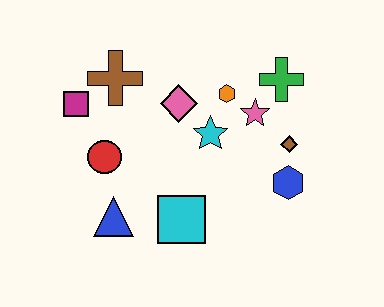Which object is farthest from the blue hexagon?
The magenta square is farthest from the blue hexagon.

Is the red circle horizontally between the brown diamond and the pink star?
No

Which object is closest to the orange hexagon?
The pink star is closest to the orange hexagon.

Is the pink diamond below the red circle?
No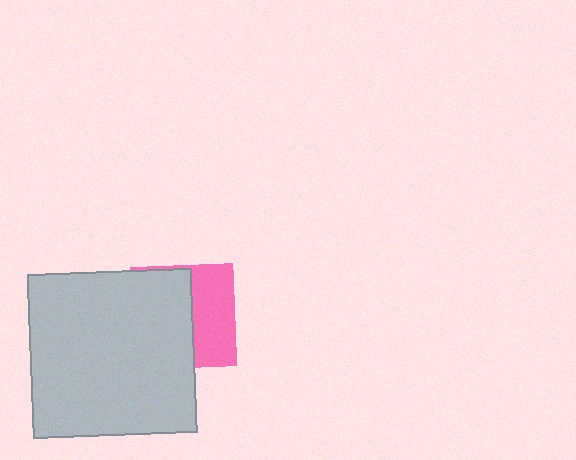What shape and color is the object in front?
The object in front is a light gray square.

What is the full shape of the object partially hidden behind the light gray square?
The partially hidden object is a pink square.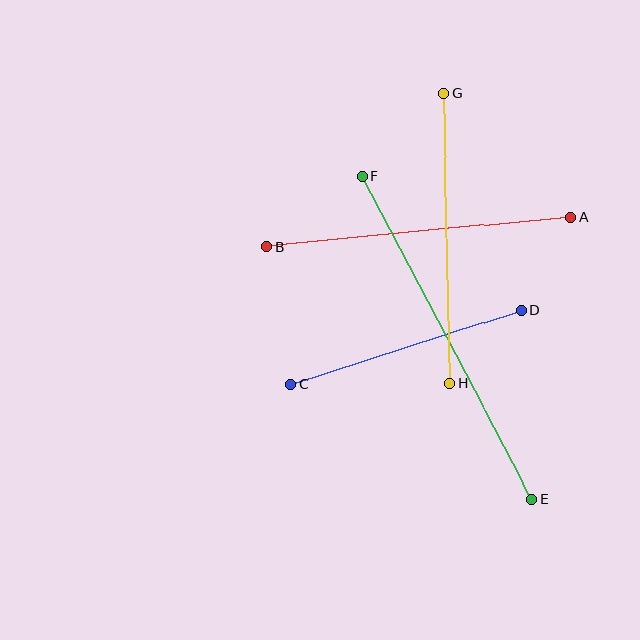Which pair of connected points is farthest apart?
Points E and F are farthest apart.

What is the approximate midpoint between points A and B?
The midpoint is at approximately (419, 232) pixels.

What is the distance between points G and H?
The distance is approximately 290 pixels.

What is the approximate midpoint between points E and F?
The midpoint is at approximately (448, 338) pixels.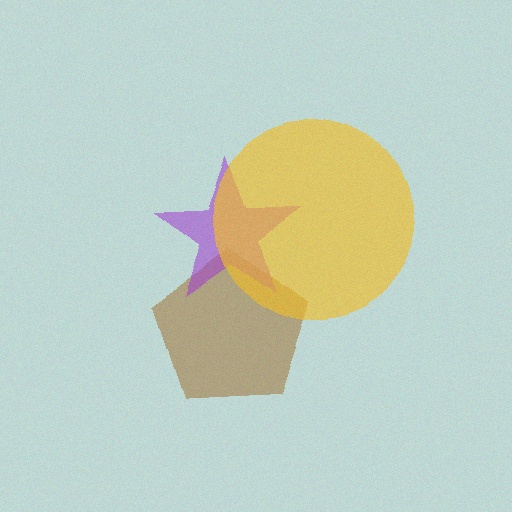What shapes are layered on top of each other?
The layered shapes are: a brown pentagon, a purple star, a yellow circle.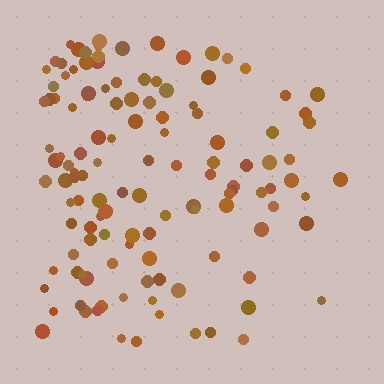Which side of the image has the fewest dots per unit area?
The right.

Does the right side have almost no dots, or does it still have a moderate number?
Still a moderate number, just noticeably fewer than the left.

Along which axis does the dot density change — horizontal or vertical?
Horizontal.